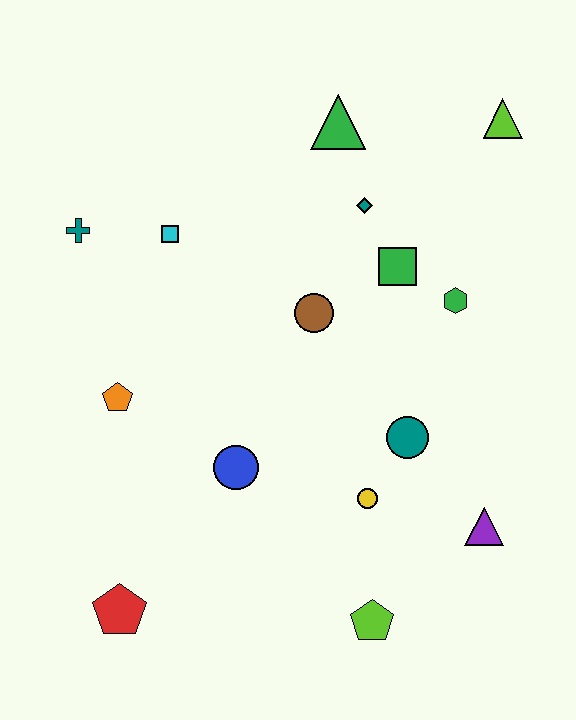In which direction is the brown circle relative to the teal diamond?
The brown circle is below the teal diamond.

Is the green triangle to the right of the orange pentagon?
Yes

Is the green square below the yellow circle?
No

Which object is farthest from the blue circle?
The lime triangle is farthest from the blue circle.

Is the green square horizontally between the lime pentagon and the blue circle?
No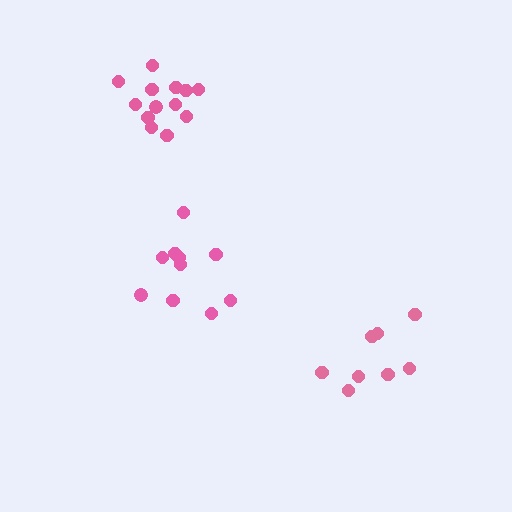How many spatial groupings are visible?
There are 3 spatial groupings.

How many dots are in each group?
Group 1: 8 dots, Group 2: 13 dots, Group 3: 10 dots (31 total).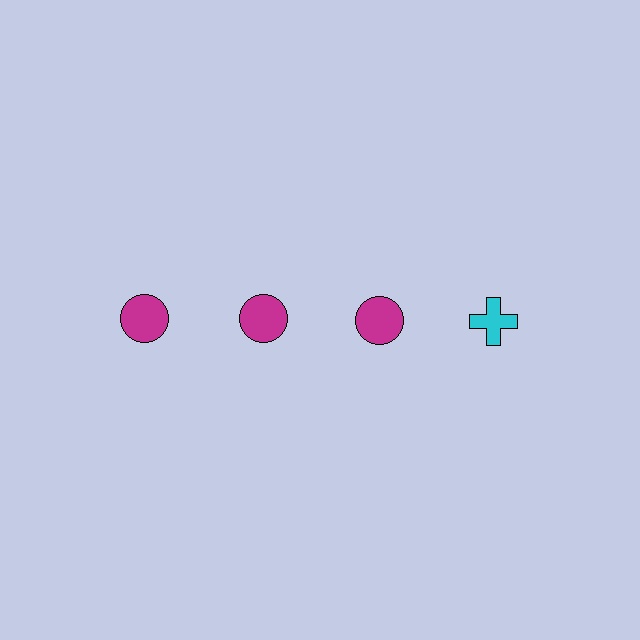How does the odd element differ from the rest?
It differs in both color (cyan instead of magenta) and shape (cross instead of circle).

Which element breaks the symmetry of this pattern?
The cyan cross in the top row, second from right column breaks the symmetry. All other shapes are magenta circles.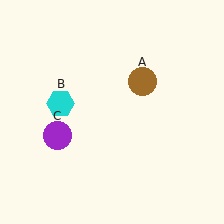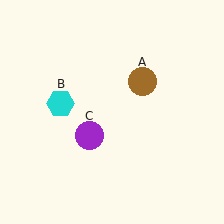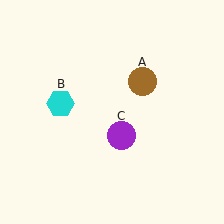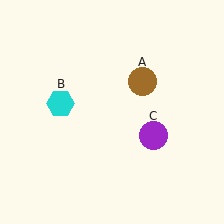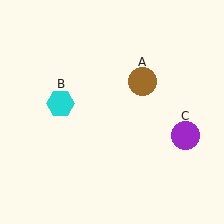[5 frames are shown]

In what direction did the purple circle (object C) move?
The purple circle (object C) moved right.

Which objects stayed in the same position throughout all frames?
Brown circle (object A) and cyan hexagon (object B) remained stationary.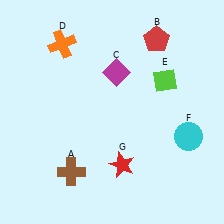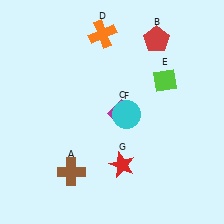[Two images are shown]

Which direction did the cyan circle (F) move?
The cyan circle (F) moved left.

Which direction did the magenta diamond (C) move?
The magenta diamond (C) moved down.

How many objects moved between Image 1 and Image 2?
3 objects moved between the two images.